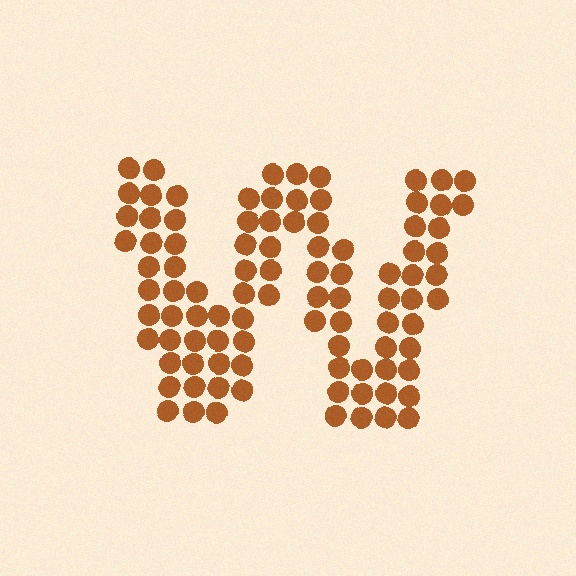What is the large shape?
The large shape is the letter W.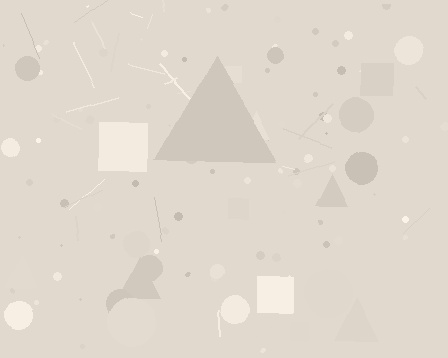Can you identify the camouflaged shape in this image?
The camouflaged shape is a triangle.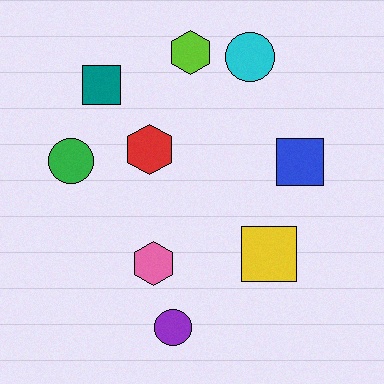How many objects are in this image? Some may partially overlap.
There are 9 objects.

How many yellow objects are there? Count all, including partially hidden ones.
There is 1 yellow object.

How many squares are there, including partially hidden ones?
There are 3 squares.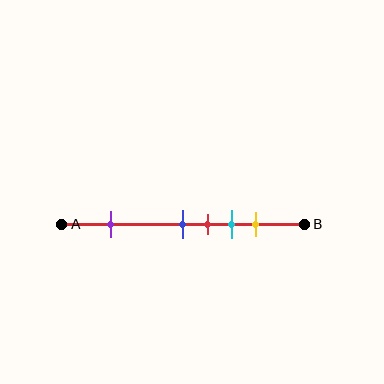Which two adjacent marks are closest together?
The blue and red marks are the closest adjacent pair.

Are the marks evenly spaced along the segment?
No, the marks are not evenly spaced.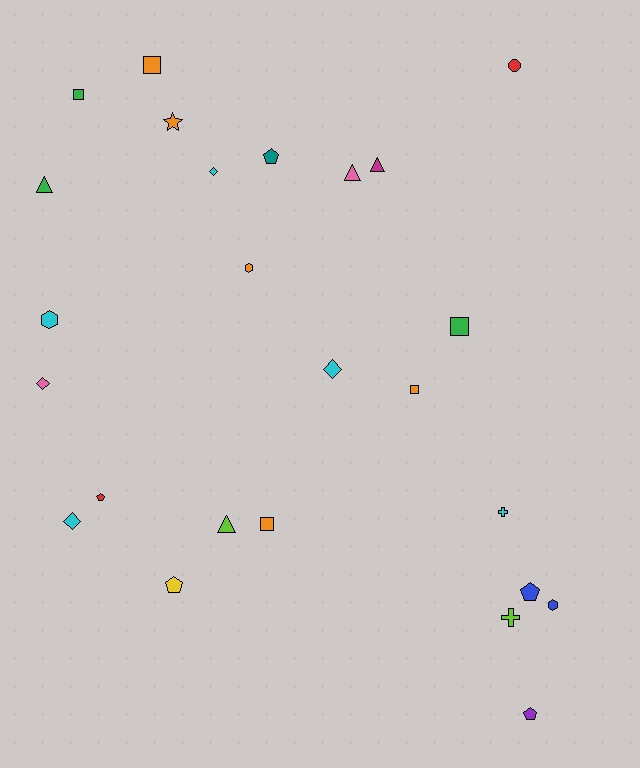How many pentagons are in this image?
There are 5 pentagons.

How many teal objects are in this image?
There is 1 teal object.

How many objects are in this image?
There are 25 objects.